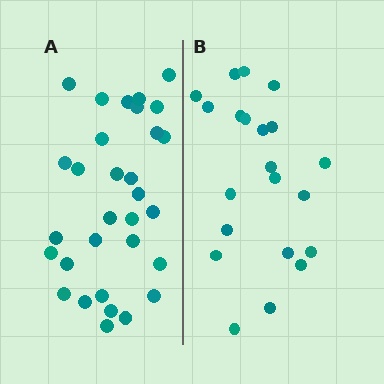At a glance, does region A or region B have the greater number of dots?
Region A (the left region) has more dots.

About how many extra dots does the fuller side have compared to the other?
Region A has roughly 10 or so more dots than region B.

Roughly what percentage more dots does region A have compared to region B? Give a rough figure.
About 50% more.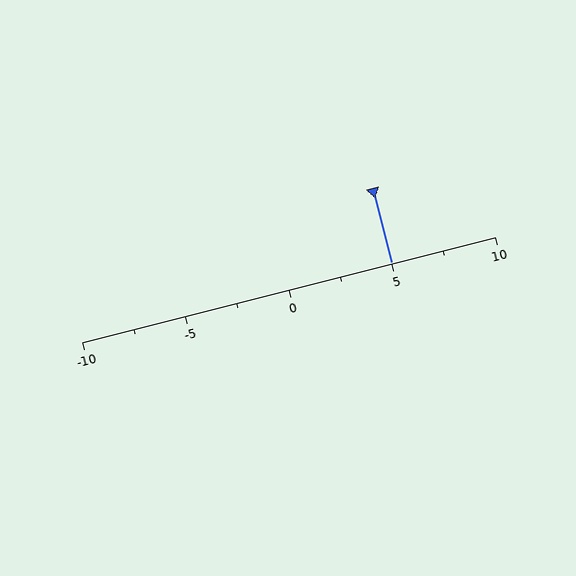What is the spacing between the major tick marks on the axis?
The major ticks are spaced 5 apart.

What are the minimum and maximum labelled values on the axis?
The axis runs from -10 to 10.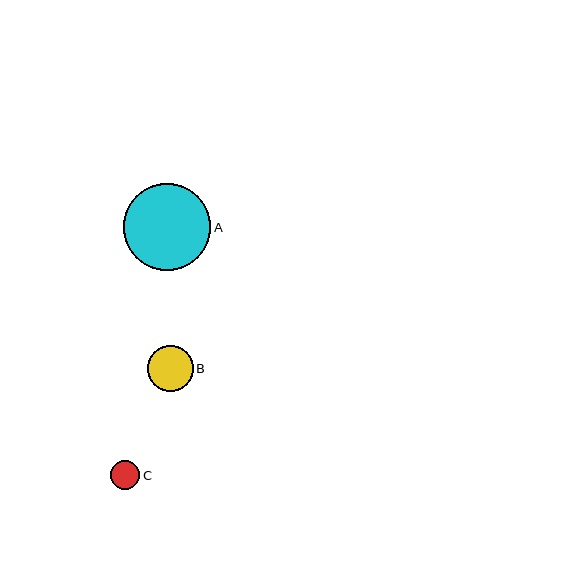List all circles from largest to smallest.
From largest to smallest: A, B, C.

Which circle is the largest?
Circle A is the largest with a size of approximately 87 pixels.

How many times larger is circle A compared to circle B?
Circle A is approximately 1.9 times the size of circle B.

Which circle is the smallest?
Circle C is the smallest with a size of approximately 29 pixels.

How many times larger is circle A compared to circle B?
Circle A is approximately 1.9 times the size of circle B.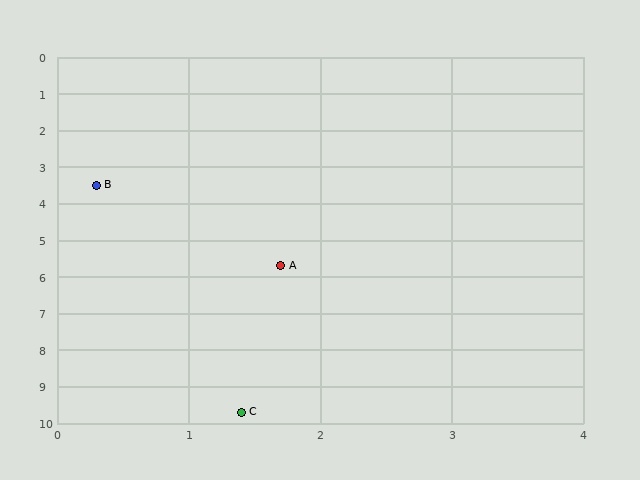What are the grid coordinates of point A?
Point A is at approximately (1.7, 5.7).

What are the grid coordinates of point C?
Point C is at approximately (1.4, 9.7).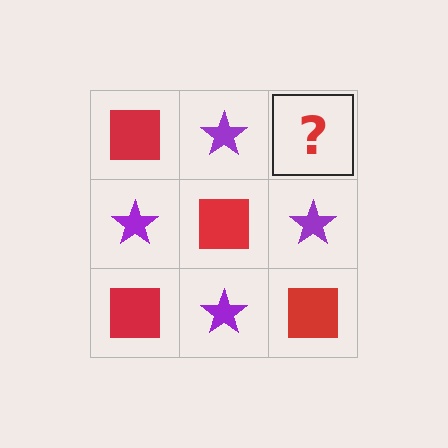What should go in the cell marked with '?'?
The missing cell should contain a red square.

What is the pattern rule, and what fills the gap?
The rule is that it alternates red square and purple star in a checkerboard pattern. The gap should be filled with a red square.